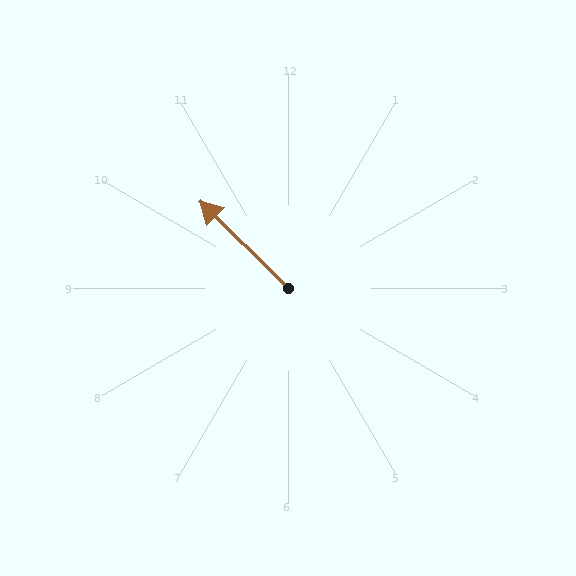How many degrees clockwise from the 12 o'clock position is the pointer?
Approximately 315 degrees.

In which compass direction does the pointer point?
Northwest.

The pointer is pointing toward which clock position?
Roughly 10 o'clock.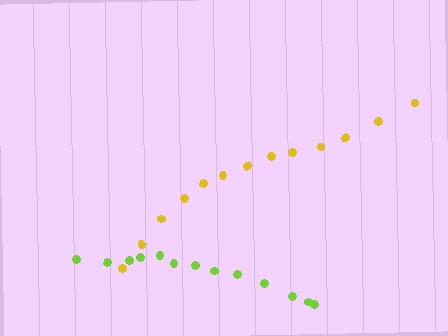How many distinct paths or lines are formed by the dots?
There are 2 distinct paths.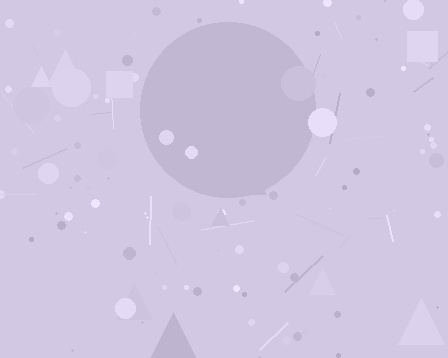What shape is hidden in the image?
A circle is hidden in the image.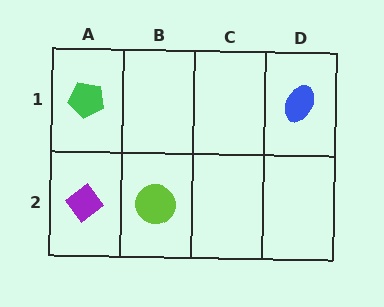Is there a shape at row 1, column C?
No, that cell is empty.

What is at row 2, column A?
A purple diamond.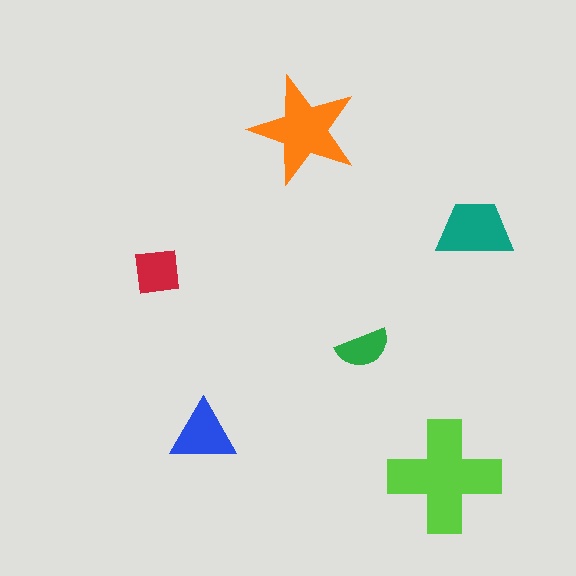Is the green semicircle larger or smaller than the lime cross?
Smaller.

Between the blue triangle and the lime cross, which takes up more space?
The lime cross.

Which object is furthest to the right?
The teal trapezoid is rightmost.